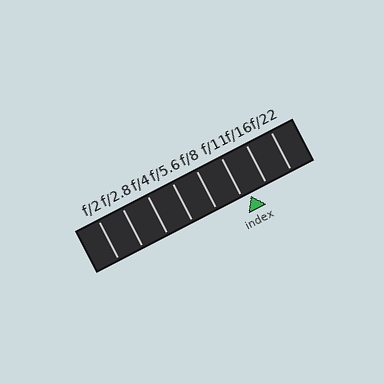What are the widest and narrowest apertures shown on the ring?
The widest aperture shown is f/2 and the narrowest is f/22.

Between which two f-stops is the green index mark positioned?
The index mark is between f/11 and f/16.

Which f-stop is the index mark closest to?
The index mark is closest to f/11.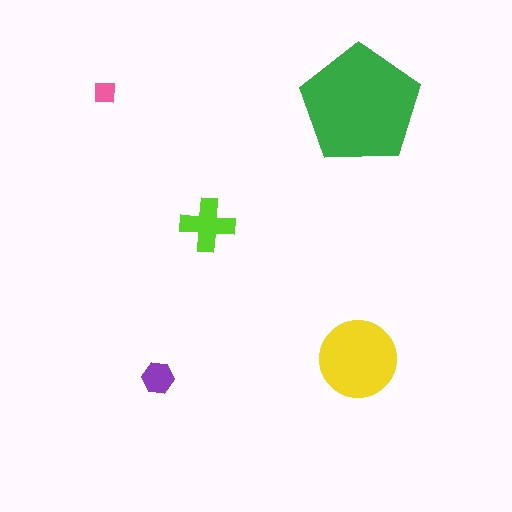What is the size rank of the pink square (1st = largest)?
5th.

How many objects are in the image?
There are 5 objects in the image.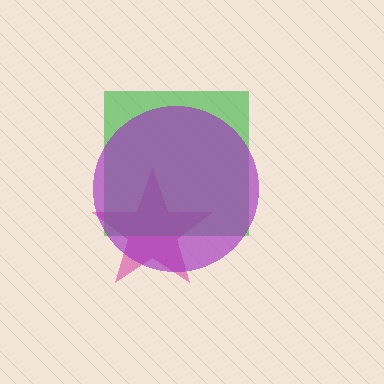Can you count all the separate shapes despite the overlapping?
Yes, there are 3 separate shapes.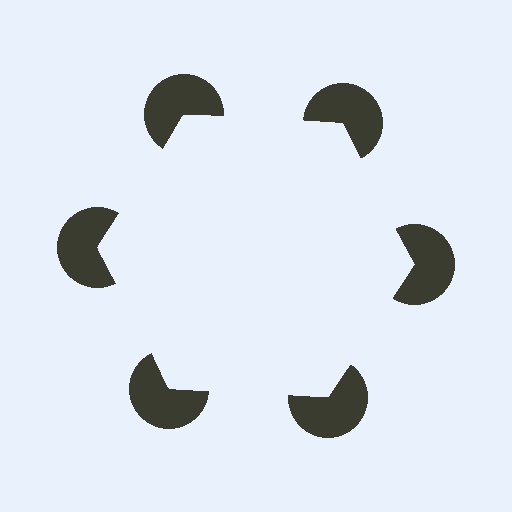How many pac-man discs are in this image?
There are 6 — one at each vertex of the illusory hexagon.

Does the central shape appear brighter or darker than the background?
It typically appears slightly brighter than the background, even though no actual brightness change is drawn.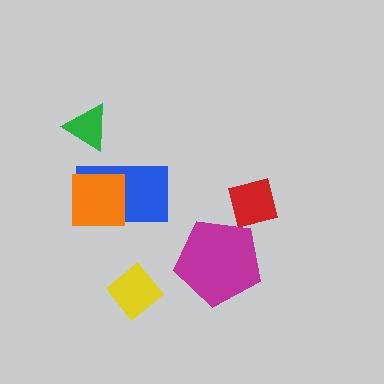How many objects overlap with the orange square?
1 object overlaps with the orange square.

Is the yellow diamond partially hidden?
No, no other shape covers it.